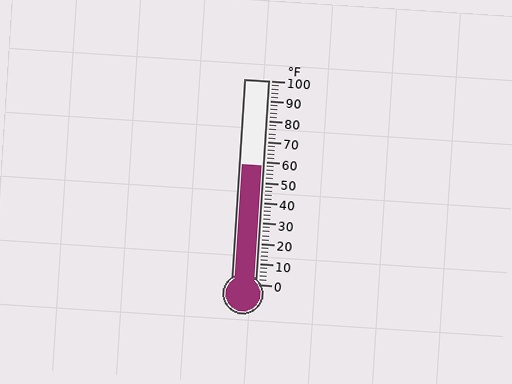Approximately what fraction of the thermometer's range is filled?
The thermometer is filled to approximately 60% of its range.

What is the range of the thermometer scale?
The thermometer scale ranges from 0°F to 100°F.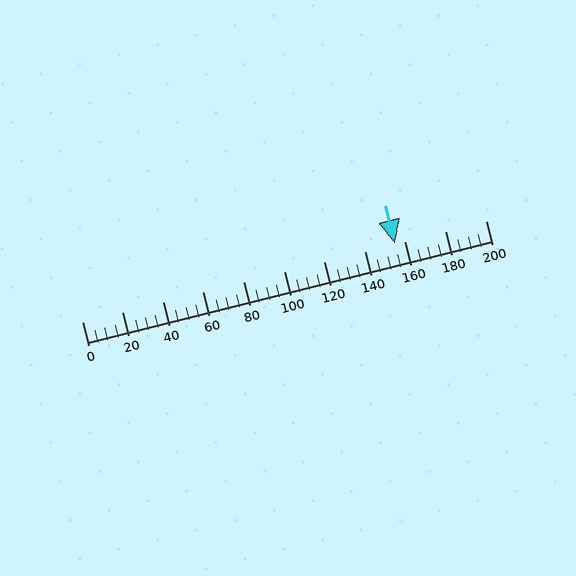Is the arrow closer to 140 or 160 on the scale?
The arrow is closer to 160.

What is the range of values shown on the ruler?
The ruler shows values from 0 to 200.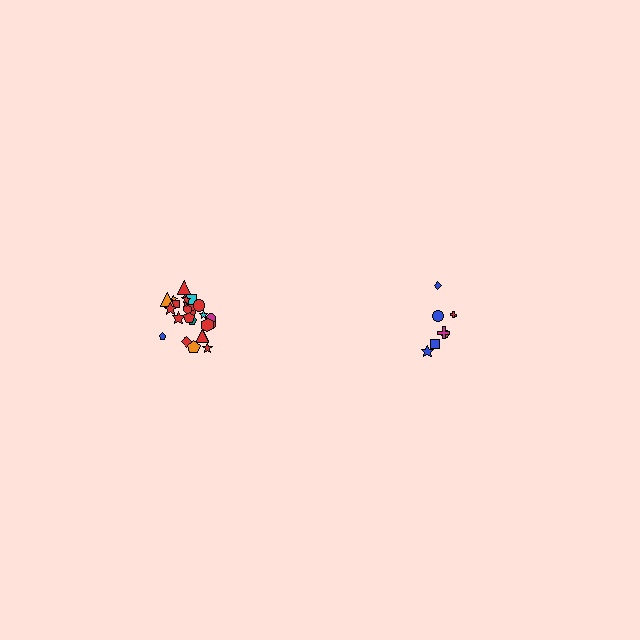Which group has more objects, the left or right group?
The left group.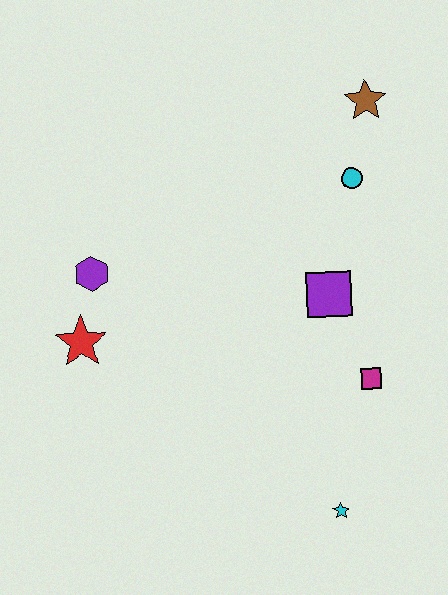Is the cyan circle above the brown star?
No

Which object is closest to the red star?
The purple hexagon is closest to the red star.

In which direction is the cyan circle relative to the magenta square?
The cyan circle is above the magenta square.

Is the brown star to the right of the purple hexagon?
Yes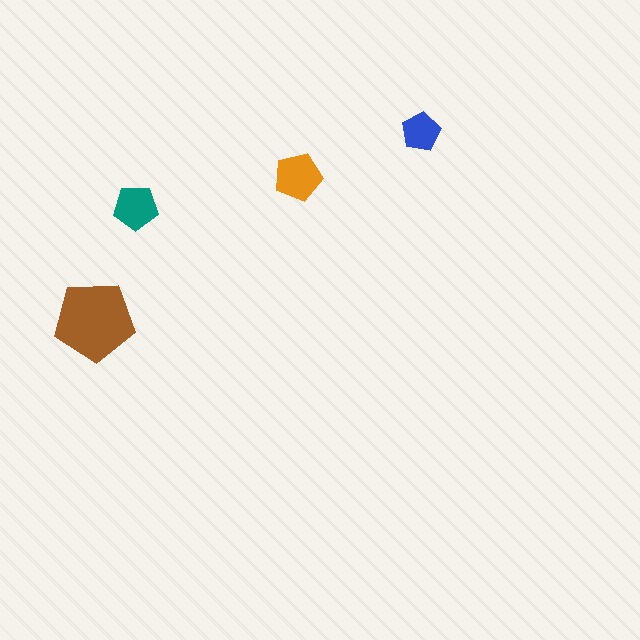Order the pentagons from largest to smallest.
the brown one, the orange one, the teal one, the blue one.